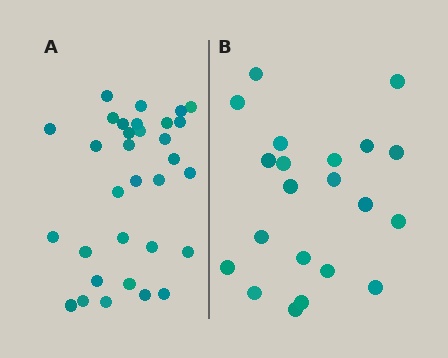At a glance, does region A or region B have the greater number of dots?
Region A (the left region) has more dots.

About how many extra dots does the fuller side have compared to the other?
Region A has roughly 12 or so more dots than region B.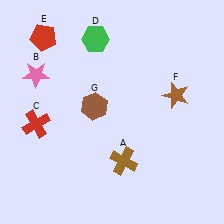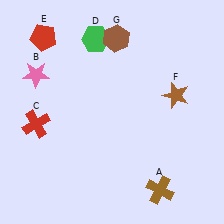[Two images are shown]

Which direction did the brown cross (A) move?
The brown cross (A) moved right.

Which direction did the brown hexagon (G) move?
The brown hexagon (G) moved up.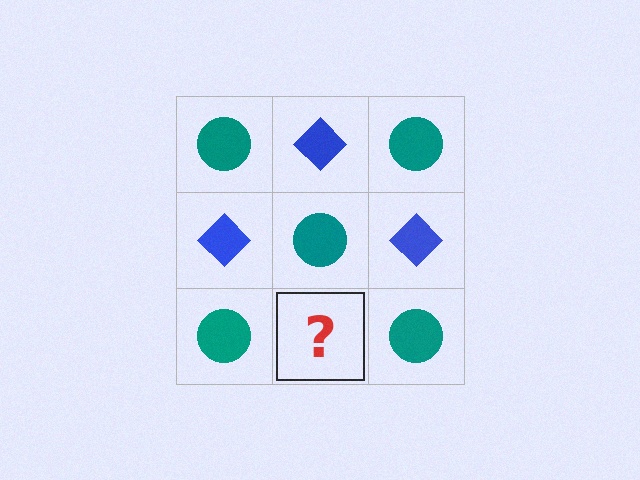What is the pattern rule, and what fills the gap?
The rule is that it alternates teal circle and blue diamond in a checkerboard pattern. The gap should be filled with a blue diamond.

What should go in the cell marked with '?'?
The missing cell should contain a blue diamond.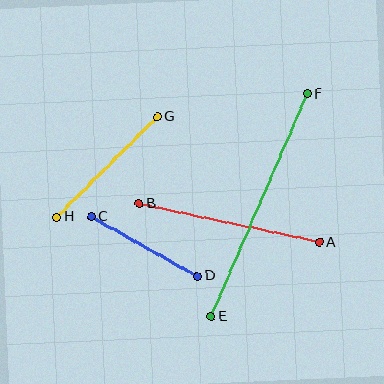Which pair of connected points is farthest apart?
Points E and F are farthest apart.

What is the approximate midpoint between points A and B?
The midpoint is at approximately (229, 223) pixels.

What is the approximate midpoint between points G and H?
The midpoint is at approximately (107, 167) pixels.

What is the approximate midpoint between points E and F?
The midpoint is at approximately (259, 205) pixels.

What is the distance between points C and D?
The distance is approximately 122 pixels.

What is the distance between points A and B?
The distance is approximately 184 pixels.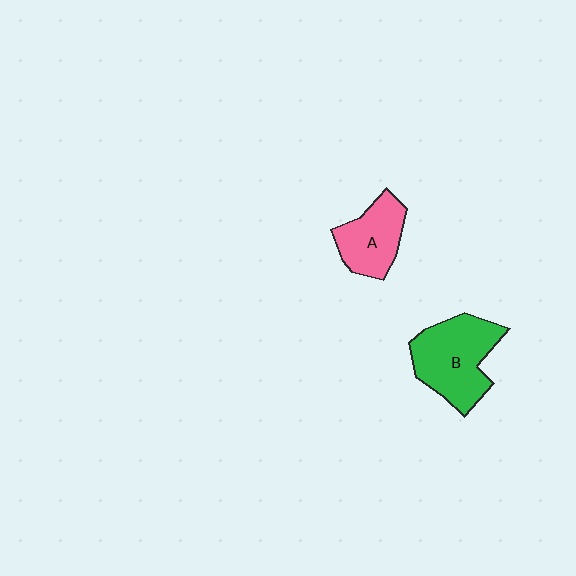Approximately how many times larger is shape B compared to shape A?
Approximately 1.5 times.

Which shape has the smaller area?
Shape A (pink).